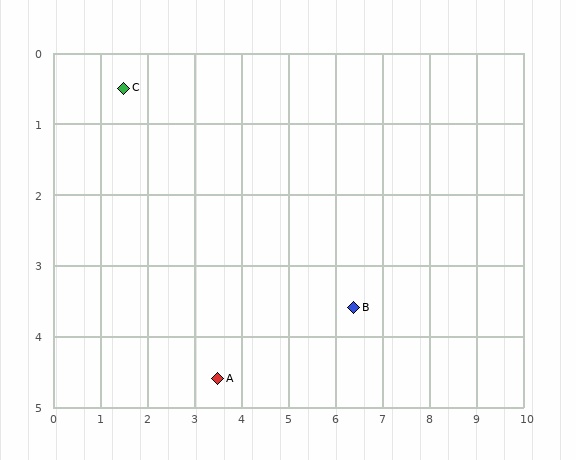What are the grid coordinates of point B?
Point B is at approximately (6.4, 3.6).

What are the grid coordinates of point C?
Point C is at approximately (1.5, 0.5).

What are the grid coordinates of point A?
Point A is at approximately (3.5, 4.6).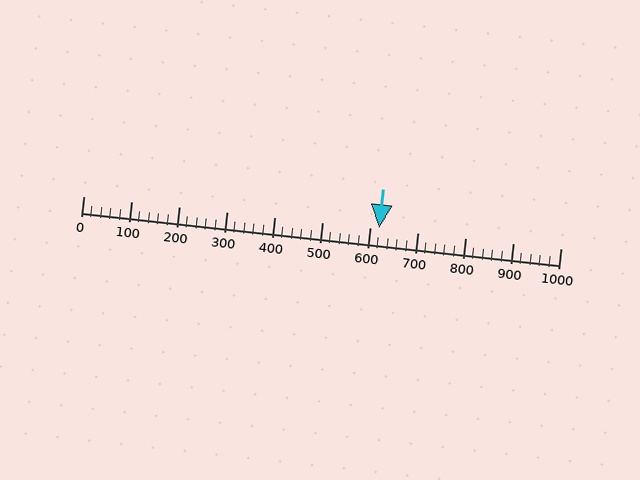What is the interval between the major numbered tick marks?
The major tick marks are spaced 100 units apart.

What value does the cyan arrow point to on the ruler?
The cyan arrow points to approximately 620.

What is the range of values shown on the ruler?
The ruler shows values from 0 to 1000.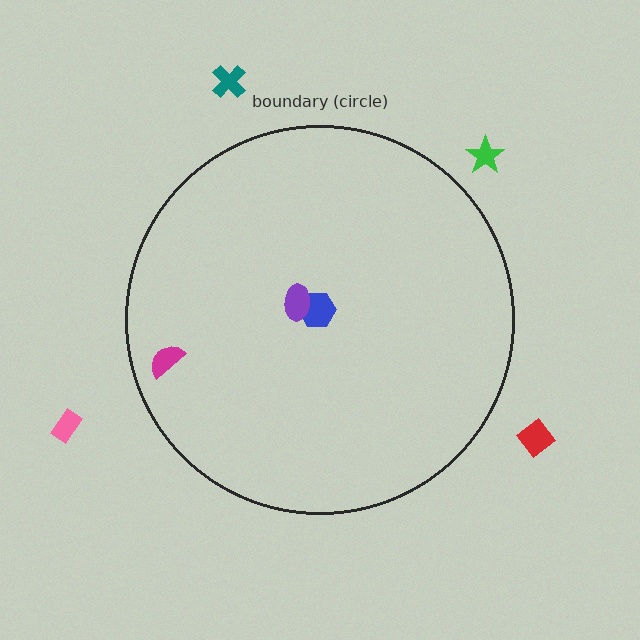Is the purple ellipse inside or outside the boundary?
Inside.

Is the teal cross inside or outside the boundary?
Outside.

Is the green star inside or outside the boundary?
Outside.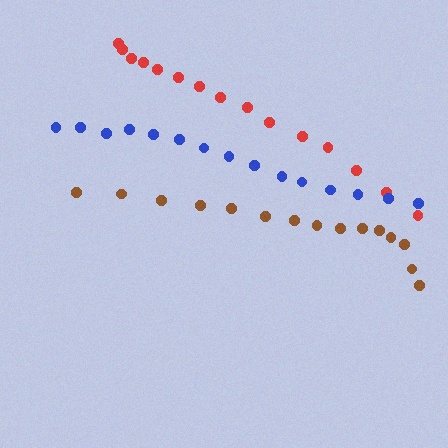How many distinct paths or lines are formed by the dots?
There are 3 distinct paths.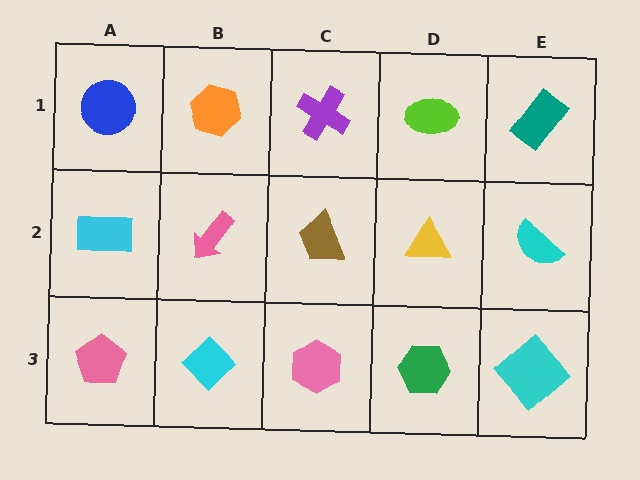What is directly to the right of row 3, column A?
A cyan diamond.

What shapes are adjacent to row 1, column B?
A pink arrow (row 2, column B), a blue circle (row 1, column A), a purple cross (row 1, column C).